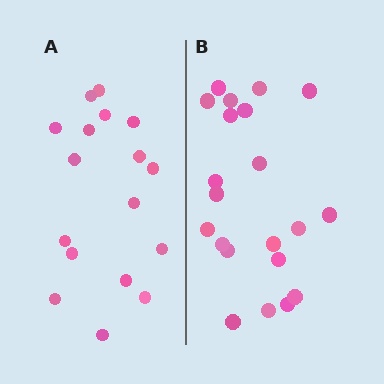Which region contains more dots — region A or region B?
Region B (the right region) has more dots.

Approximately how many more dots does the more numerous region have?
Region B has about 4 more dots than region A.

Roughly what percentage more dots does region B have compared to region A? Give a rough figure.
About 25% more.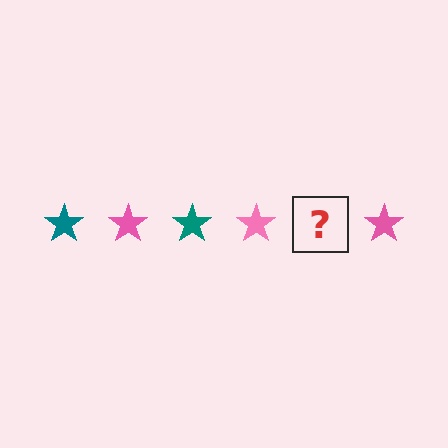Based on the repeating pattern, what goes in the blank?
The blank should be a teal star.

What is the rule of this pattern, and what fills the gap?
The rule is that the pattern cycles through teal, pink stars. The gap should be filled with a teal star.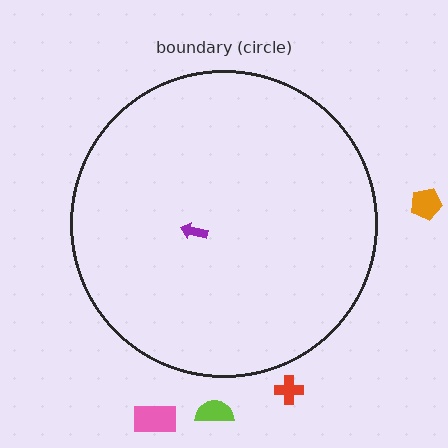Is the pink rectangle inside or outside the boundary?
Outside.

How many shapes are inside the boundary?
1 inside, 4 outside.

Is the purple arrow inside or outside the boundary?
Inside.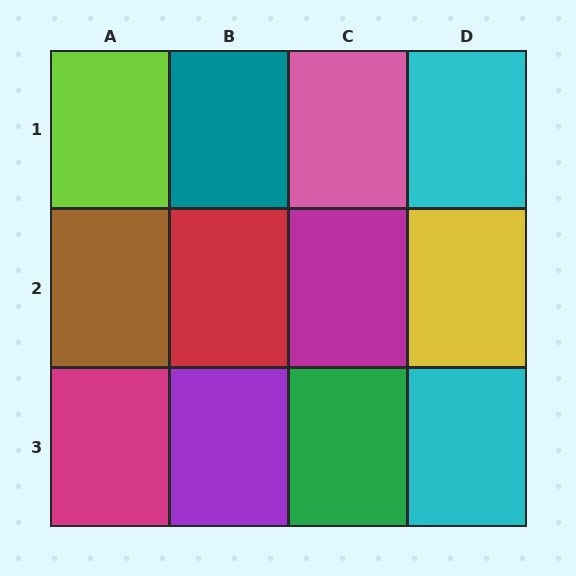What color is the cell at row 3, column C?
Green.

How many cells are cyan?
2 cells are cyan.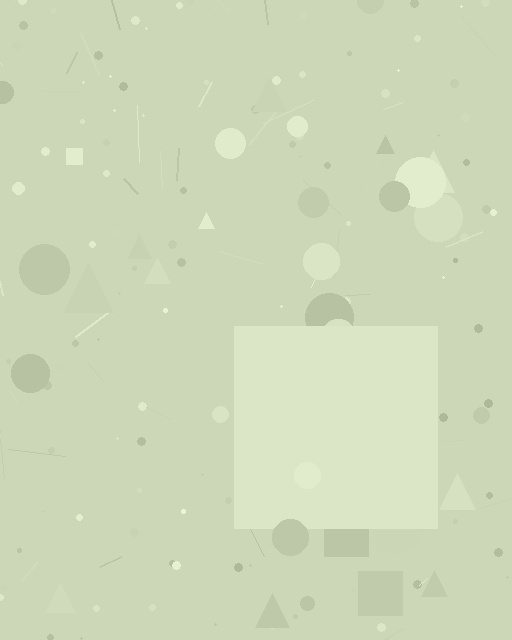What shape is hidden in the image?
A square is hidden in the image.